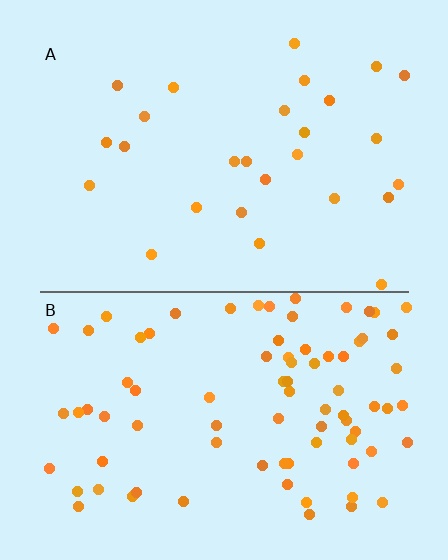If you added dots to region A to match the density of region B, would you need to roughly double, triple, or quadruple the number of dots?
Approximately triple.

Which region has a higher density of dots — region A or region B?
B (the bottom).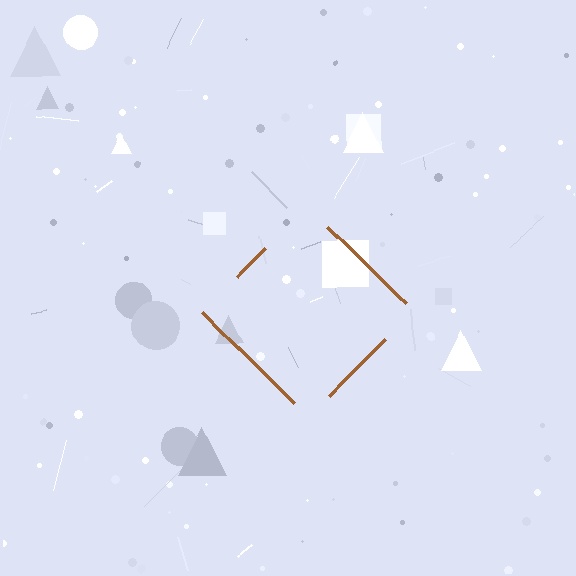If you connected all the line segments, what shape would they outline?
They would outline a diamond.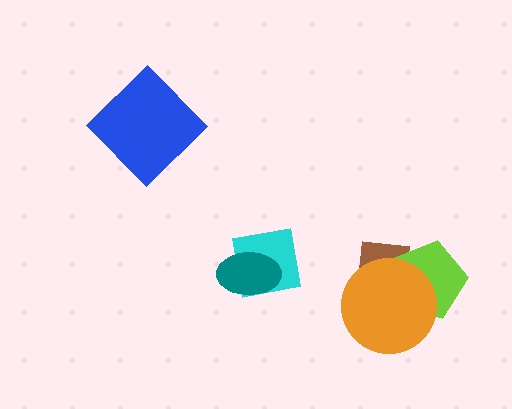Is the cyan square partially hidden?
Yes, it is partially covered by another shape.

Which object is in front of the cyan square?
The teal ellipse is in front of the cyan square.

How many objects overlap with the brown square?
2 objects overlap with the brown square.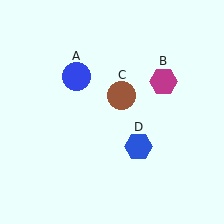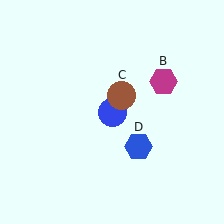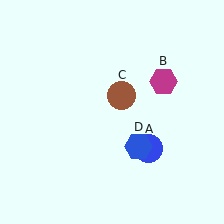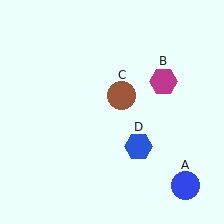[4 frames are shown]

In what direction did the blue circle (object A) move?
The blue circle (object A) moved down and to the right.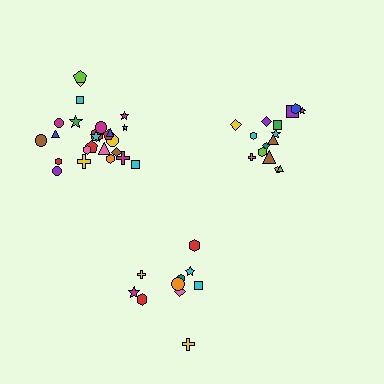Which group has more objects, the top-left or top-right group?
The top-left group.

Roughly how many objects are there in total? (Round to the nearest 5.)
Roughly 50 objects in total.